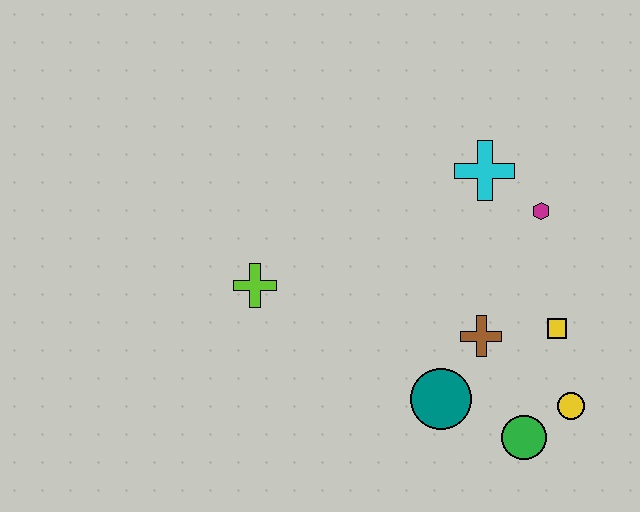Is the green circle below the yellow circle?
Yes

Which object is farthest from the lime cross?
The yellow circle is farthest from the lime cross.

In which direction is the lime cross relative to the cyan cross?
The lime cross is to the left of the cyan cross.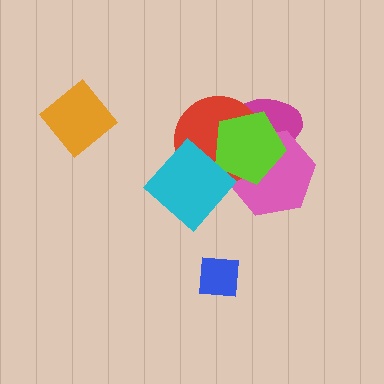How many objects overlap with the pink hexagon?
4 objects overlap with the pink hexagon.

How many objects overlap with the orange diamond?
0 objects overlap with the orange diamond.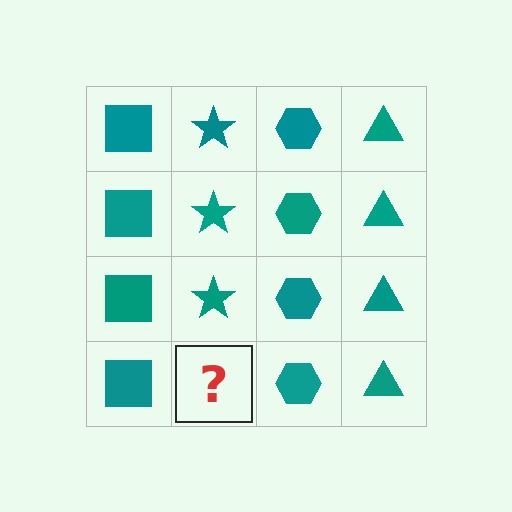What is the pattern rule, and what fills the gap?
The rule is that each column has a consistent shape. The gap should be filled with a teal star.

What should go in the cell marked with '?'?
The missing cell should contain a teal star.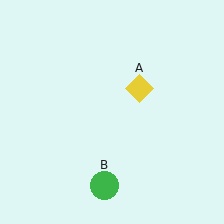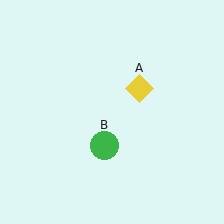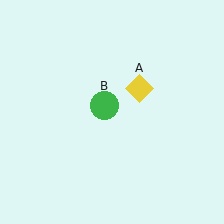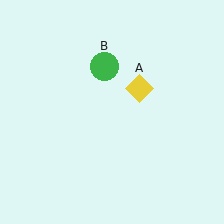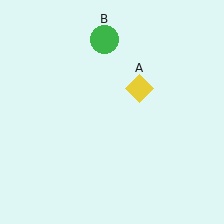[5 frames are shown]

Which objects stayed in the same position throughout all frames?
Yellow diamond (object A) remained stationary.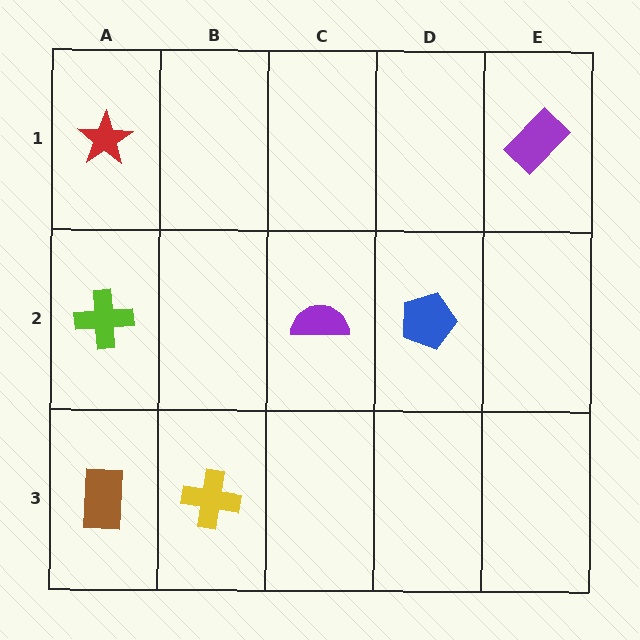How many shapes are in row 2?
3 shapes.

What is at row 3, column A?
A brown rectangle.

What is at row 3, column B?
A yellow cross.